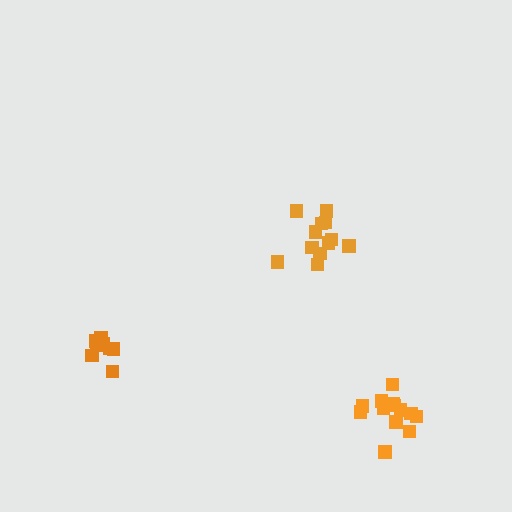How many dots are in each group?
Group 1: 12 dots, Group 2: 8 dots, Group 3: 13 dots (33 total).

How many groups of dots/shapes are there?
There are 3 groups.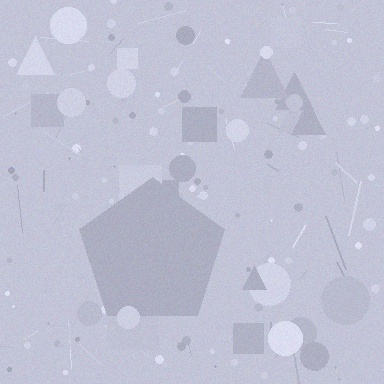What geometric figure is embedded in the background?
A pentagon is embedded in the background.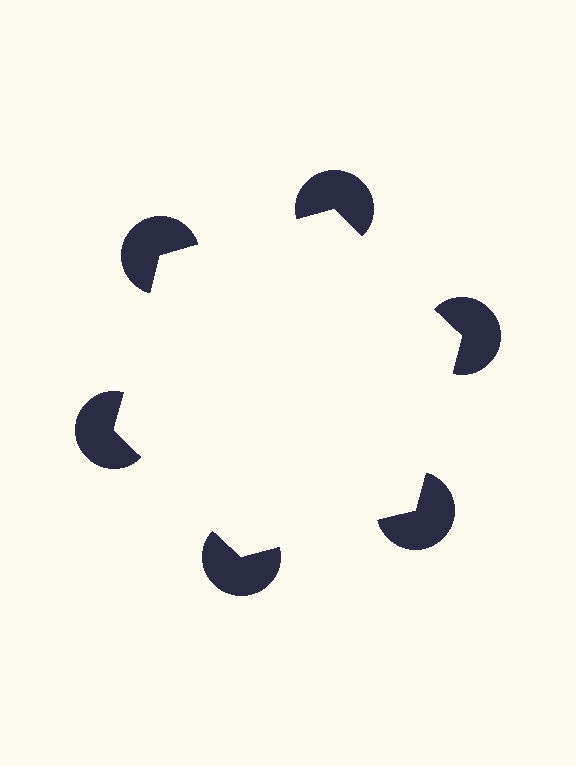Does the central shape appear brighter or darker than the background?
It typically appears slightly brighter than the background, even though no actual brightness change is drawn.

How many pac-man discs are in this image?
There are 6 — one at each vertex of the illusory hexagon.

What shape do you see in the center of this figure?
An illusory hexagon — its edges are inferred from the aligned wedge cuts in the pac-man discs, not physically drawn.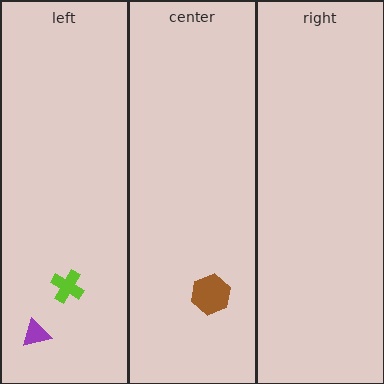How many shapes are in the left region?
2.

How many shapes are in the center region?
1.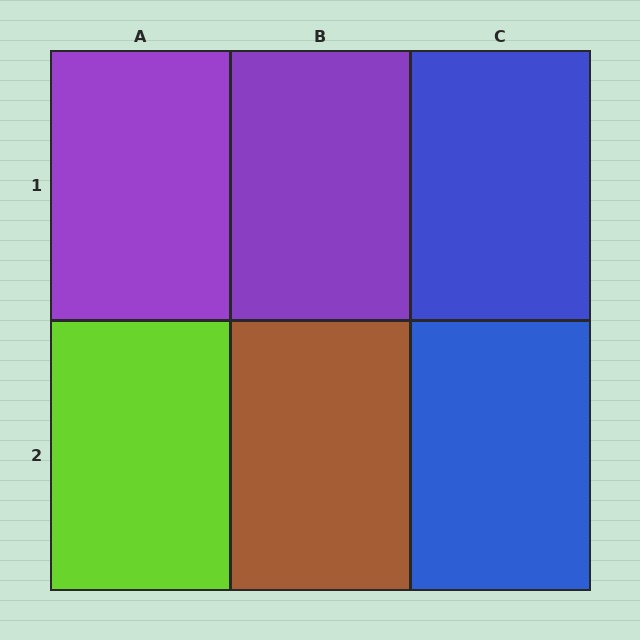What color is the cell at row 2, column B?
Brown.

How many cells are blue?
2 cells are blue.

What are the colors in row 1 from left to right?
Purple, purple, blue.